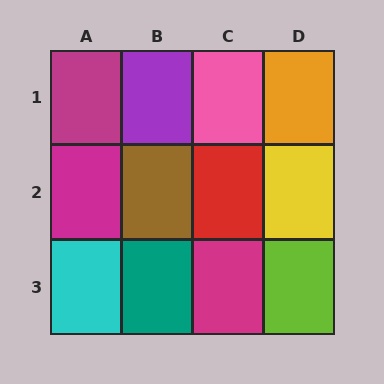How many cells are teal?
1 cell is teal.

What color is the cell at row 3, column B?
Teal.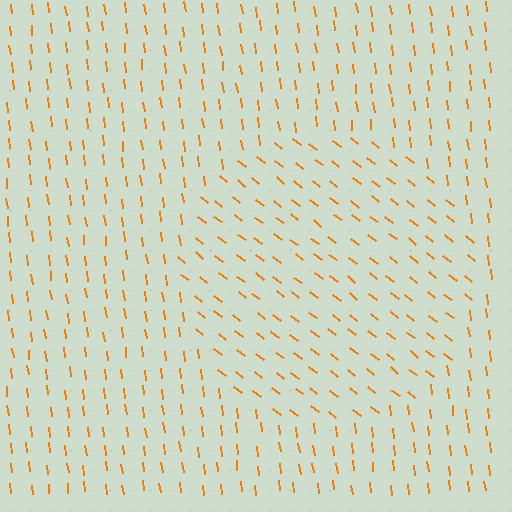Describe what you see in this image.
The image is filled with small orange line segments. A circle region in the image has lines oriented differently from the surrounding lines, creating a visible texture boundary.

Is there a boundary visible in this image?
Yes, there is a texture boundary formed by a change in line orientation.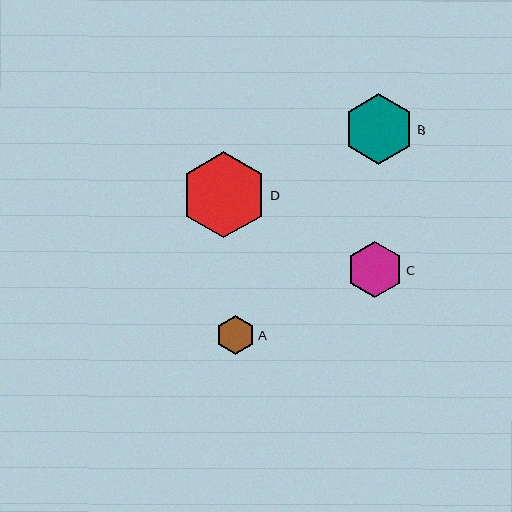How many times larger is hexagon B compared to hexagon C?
Hexagon B is approximately 1.3 times the size of hexagon C.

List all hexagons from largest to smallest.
From largest to smallest: D, B, C, A.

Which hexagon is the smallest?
Hexagon A is the smallest with a size of approximately 38 pixels.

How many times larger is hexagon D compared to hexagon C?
Hexagon D is approximately 1.6 times the size of hexagon C.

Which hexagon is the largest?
Hexagon D is the largest with a size of approximately 86 pixels.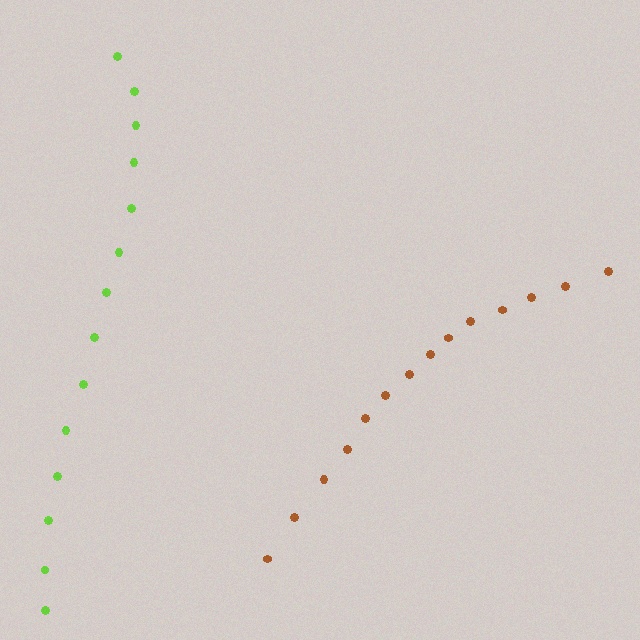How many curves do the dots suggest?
There are 2 distinct paths.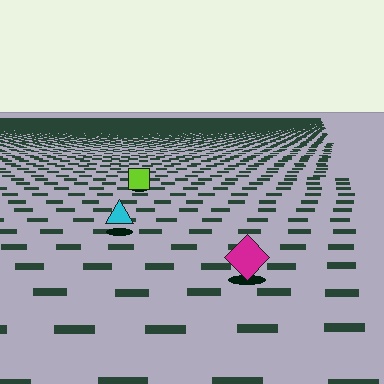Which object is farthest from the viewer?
The lime square is farthest from the viewer. It appears smaller and the ground texture around it is denser.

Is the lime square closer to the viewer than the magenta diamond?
No. The magenta diamond is closer — you can tell from the texture gradient: the ground texture is coarser near it.